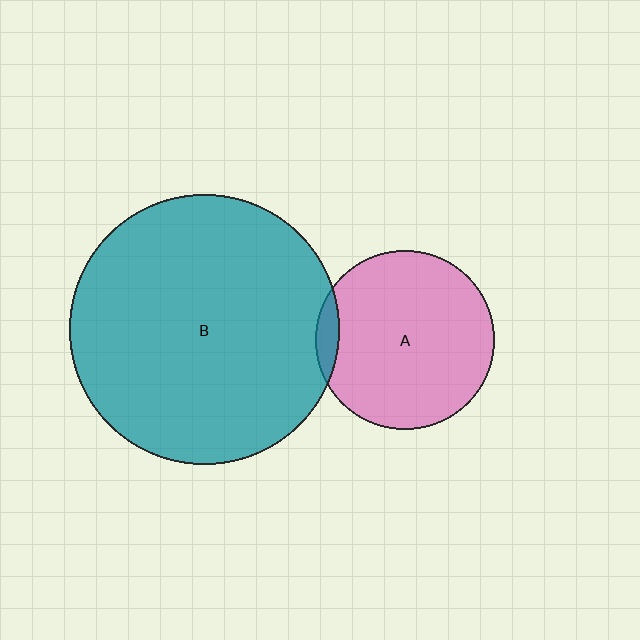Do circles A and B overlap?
Yes.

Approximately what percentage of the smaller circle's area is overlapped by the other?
Approximately 5%.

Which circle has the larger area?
Circle B (teal).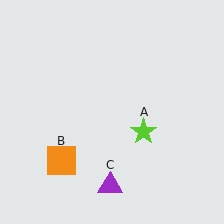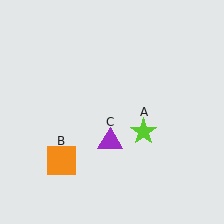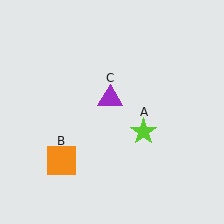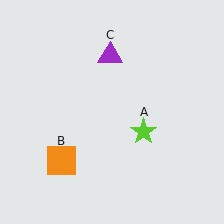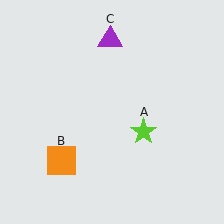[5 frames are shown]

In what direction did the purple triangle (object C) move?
The purple triangle (object C) moved up.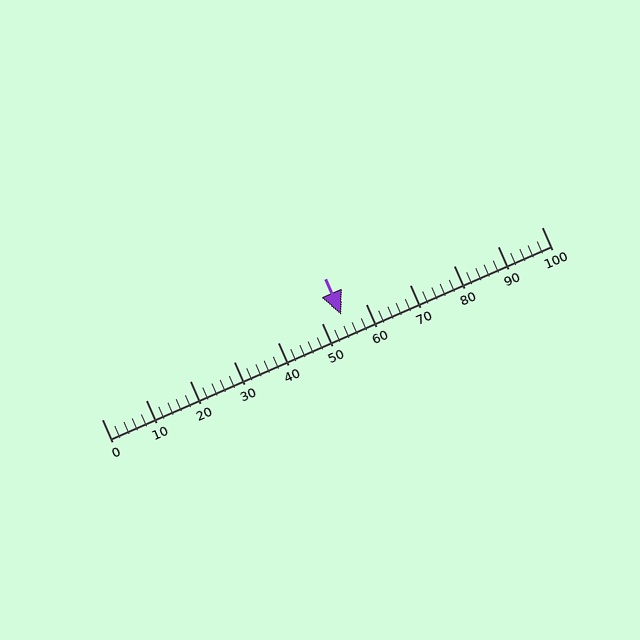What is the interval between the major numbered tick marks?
The major tick marks are spaced 10 units apart.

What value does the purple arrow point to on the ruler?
The purple arrow points to approximately 54.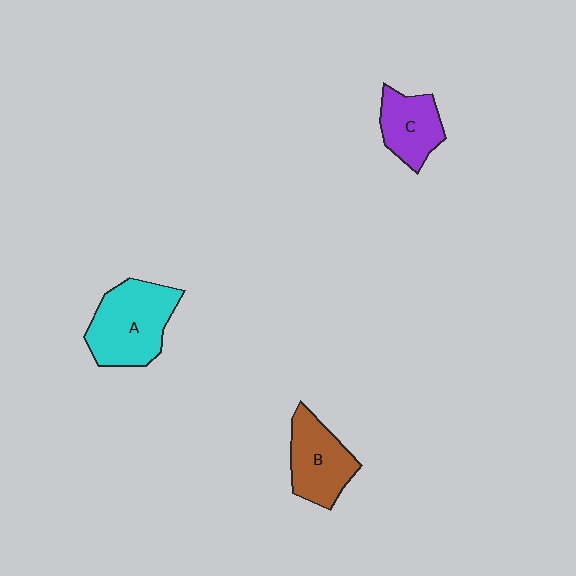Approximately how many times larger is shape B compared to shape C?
Approximately 1.2 times.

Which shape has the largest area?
Shape A (cyan).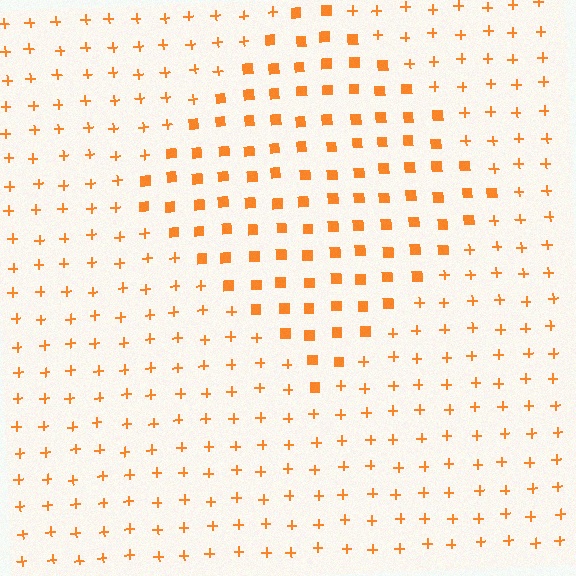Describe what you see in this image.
The image is filled with small orange elements arranged in a uniform grid. A diamond-shaped region contains squares, while the surrounding area contains plus signs. The boundary is defined purely by the change in element shape.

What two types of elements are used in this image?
The image uses squares inside the diamond region and plus signs outside it.